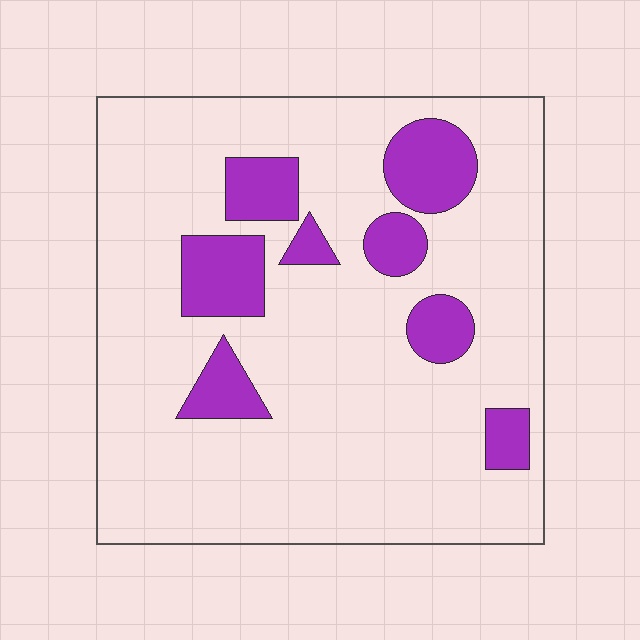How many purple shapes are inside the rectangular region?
8.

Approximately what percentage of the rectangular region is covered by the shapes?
Approximately 15%.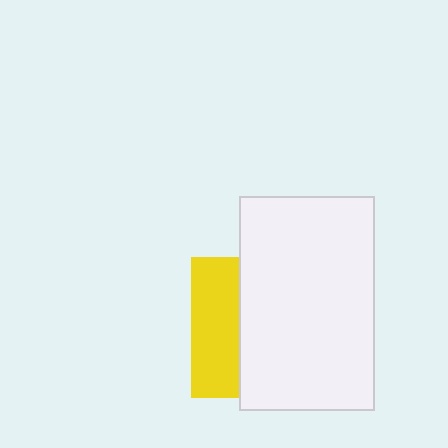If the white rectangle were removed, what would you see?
You would see the complete yellow square.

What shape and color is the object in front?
The object in front is a white rectangle.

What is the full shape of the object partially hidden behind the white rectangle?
The partially hidden object is a yellow square.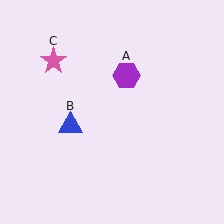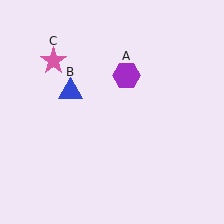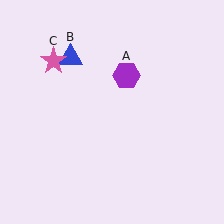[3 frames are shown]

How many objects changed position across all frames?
1 object changed position: blue triangle (object B).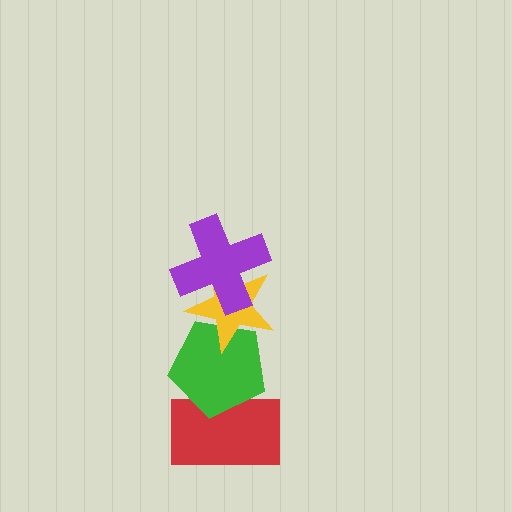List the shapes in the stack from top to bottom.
From top to bottom: the purple cross, the yellow star, the green pentagon, the red rectangle.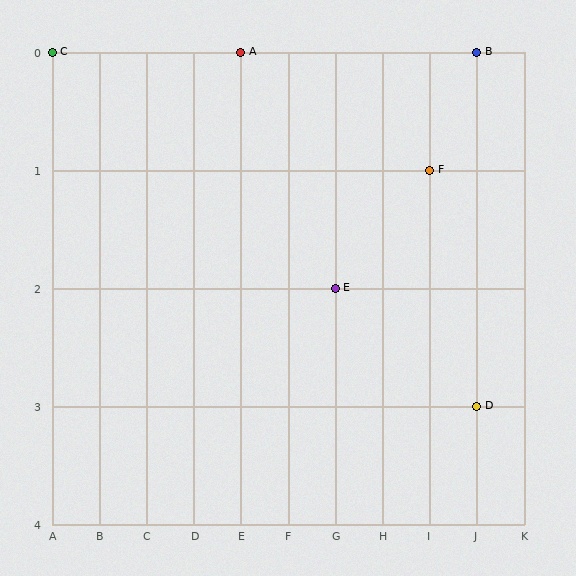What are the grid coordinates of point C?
Point C is at grid coordinates (A, 0).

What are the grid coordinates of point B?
Point B is at grid coordinates (J, 0).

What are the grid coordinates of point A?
Point A is at grid coordinates (E, 0).